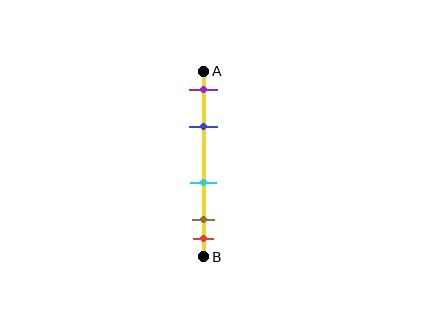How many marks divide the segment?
There are 5 marks dividing the segment.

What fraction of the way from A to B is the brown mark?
The brown mark is approximately 80% (0.8) of the way from A to B.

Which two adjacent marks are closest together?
The brown and red marks are the closest adjacent pair.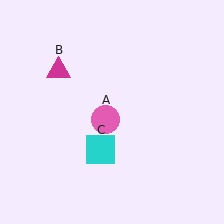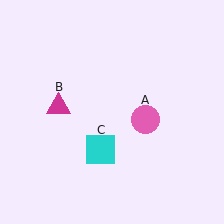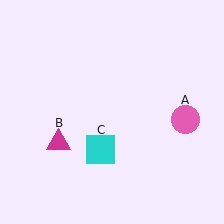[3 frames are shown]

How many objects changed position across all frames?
2 objects changed position: pink circle (object A), magenta triangle (object B).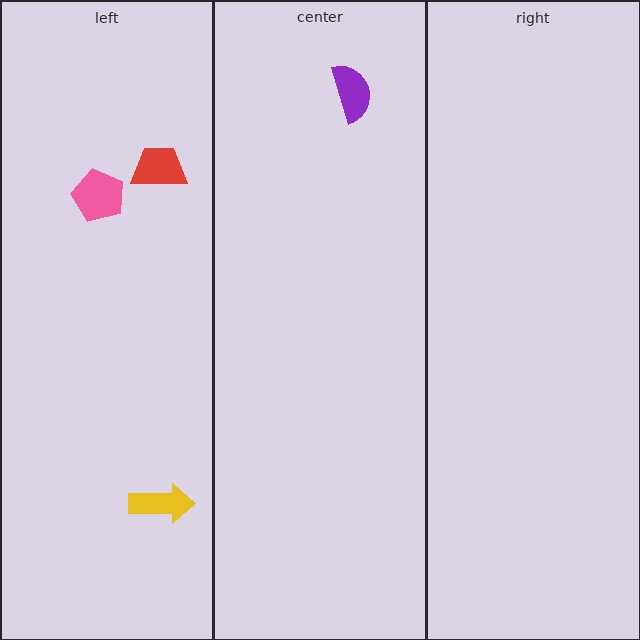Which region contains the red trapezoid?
The left region.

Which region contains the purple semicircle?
The center region.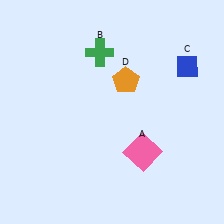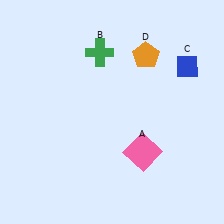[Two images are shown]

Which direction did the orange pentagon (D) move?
The orange pentagon (D) moved up.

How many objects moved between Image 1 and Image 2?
1 object moved between the two images.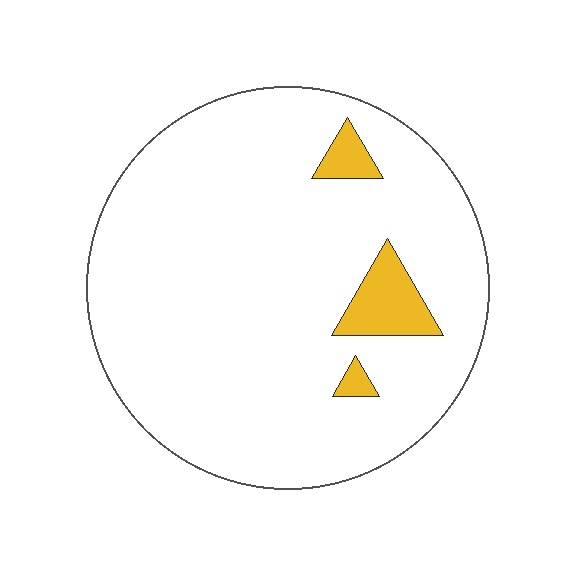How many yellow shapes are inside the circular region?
3.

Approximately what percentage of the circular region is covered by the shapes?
Approximately 5%.